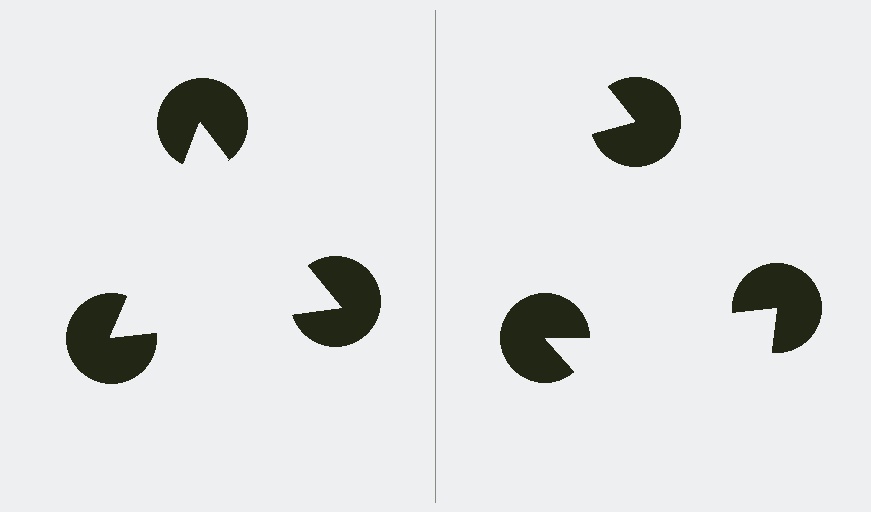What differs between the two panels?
The pac-man discs are positioned identically on both sides; only the wedge orientations differ. On the left they align to a triangle; on the right they are misaligned.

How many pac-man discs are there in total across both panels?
6 — 3 on each side.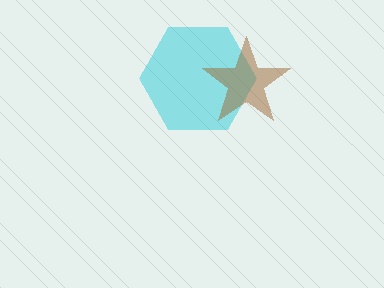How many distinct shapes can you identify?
There are 2 distinct shapes: a cyan hexagon, a brown star.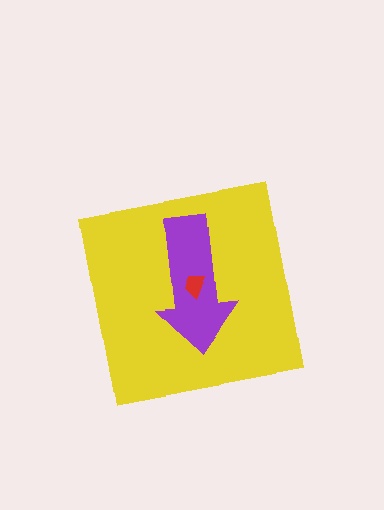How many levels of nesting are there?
3.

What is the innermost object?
The red trapezoid.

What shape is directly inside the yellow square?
The purple arrow.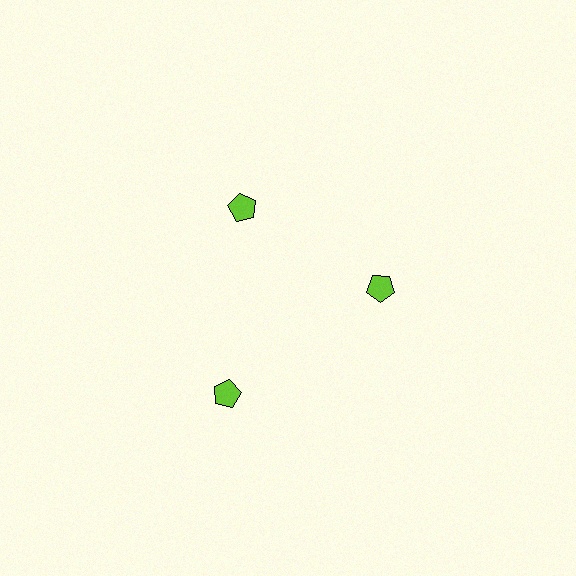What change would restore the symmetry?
The symmetry would be restored by moving it inward, back onto the ring so that all 3 pentagons sit at equal angles and equal distance from the center.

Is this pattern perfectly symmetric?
No. The 3 lime pentagons are arranged in a ring, but one element near the 7 o'clock position is pushed outward from the center, breaking the 3-fold rotational symmetry.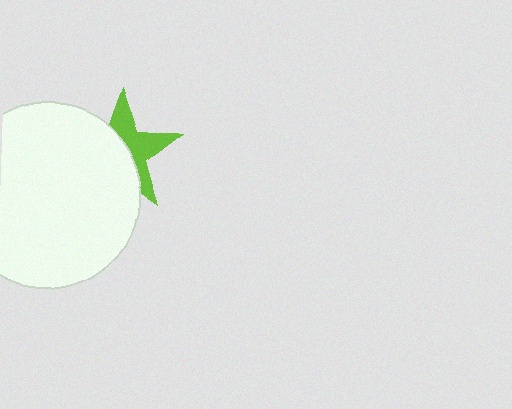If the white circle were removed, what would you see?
You would see the complete lime star.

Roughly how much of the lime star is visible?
About half of it is visible (roughly 45%).